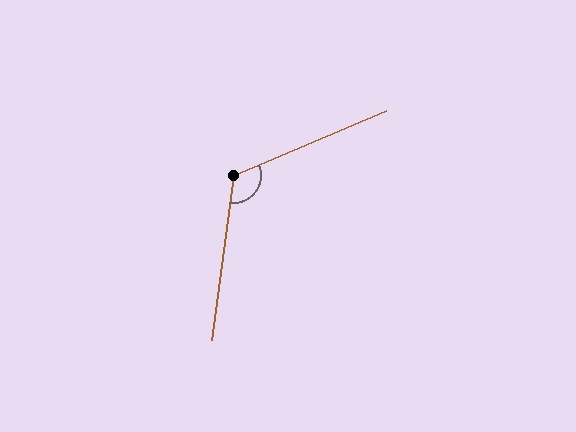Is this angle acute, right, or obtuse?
It is obtuse.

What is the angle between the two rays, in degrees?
Approximately 121 degrees.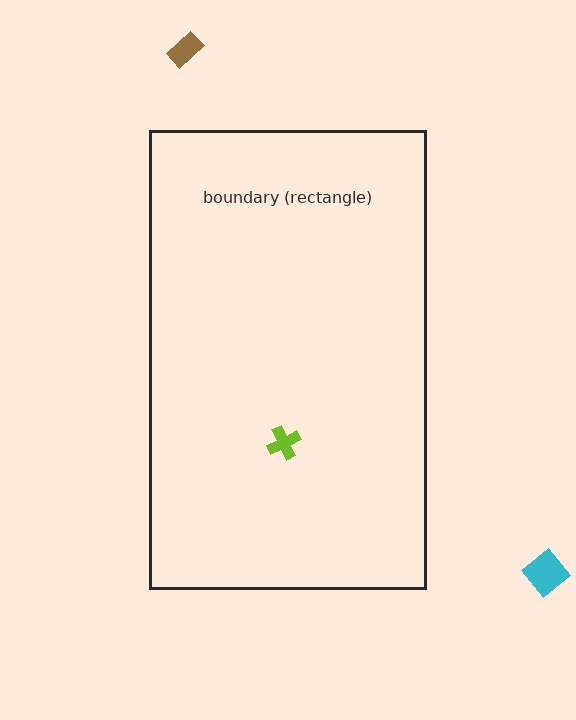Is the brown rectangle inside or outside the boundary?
Outside.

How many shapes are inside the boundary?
1 inside, 2 outside.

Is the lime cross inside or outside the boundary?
Inside.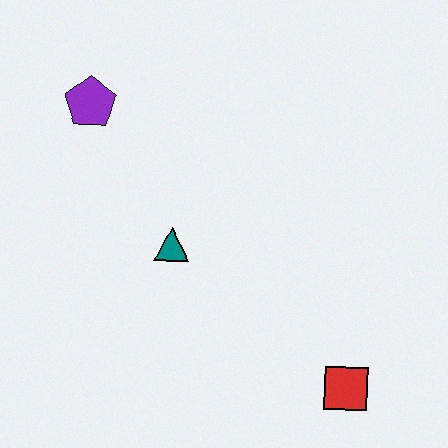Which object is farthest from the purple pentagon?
The red square is farthest from the purple pentagon.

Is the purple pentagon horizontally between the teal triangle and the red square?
No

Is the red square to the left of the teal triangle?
No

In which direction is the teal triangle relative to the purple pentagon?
The teal triangle is below the purple pentagon.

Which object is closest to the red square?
The teal triangle is closest to the red square.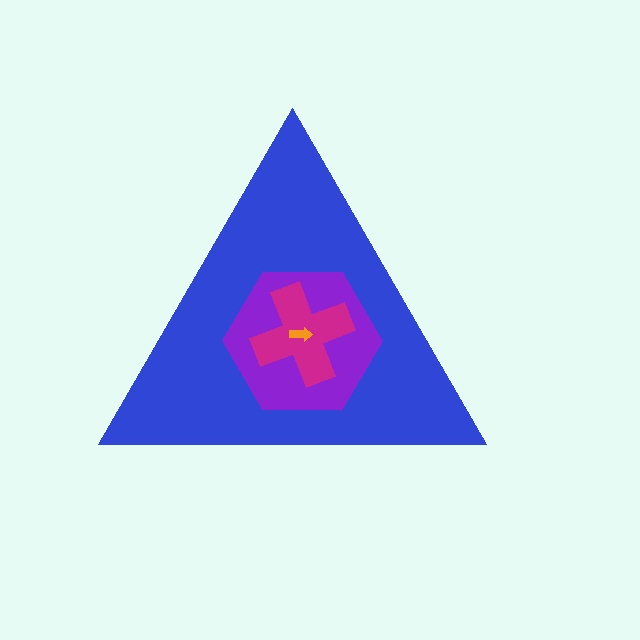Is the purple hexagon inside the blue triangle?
Yes.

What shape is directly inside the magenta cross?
The orange arrow.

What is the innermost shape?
The orange arrow.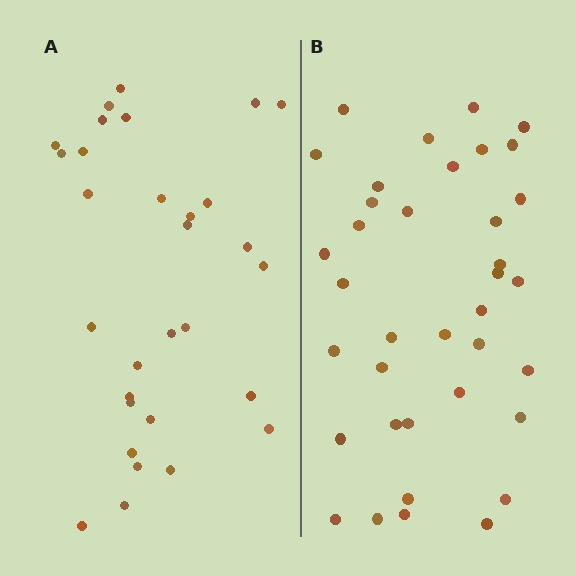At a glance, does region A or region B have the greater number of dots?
Region B (the right region) has more dots.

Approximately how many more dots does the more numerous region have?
Region B has roughly 8 or so more dots than region A.